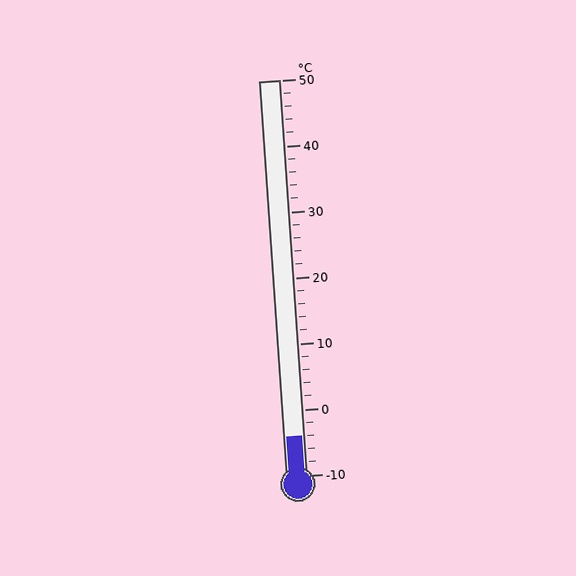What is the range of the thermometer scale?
The thermometer scale ranges from -10°C to 50°C.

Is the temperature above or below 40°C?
The temperature is below 40°C.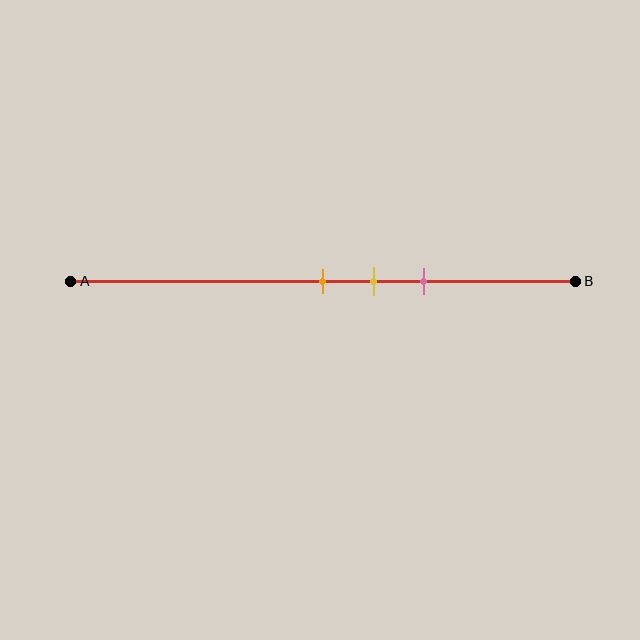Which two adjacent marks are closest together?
The orange and yellow marks are the closest adjacent pair.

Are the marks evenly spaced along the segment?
Yes, the marks are approximately evenly spaced.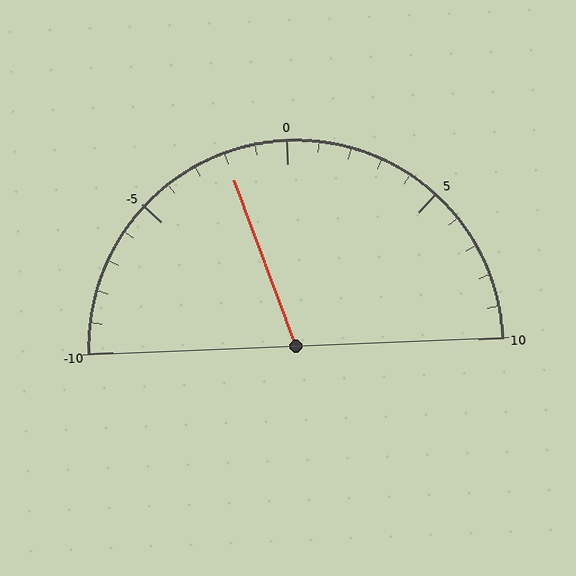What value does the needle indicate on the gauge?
The needle indicates approximately -2.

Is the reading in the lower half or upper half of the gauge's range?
The reading is in the lower half of the range (-10 to 10).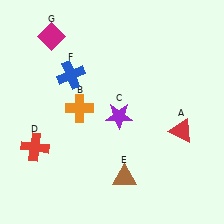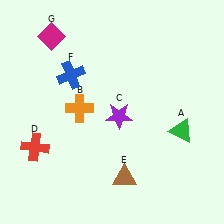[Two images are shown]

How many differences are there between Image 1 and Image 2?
There is 1 difference between the two images.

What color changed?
The triangle (A) changed from red in Image 1 to green in Image 2.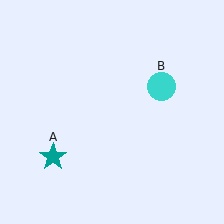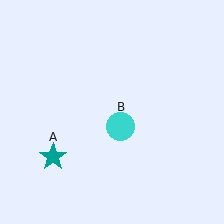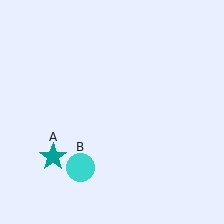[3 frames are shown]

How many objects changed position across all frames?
1 object changed position: cyan circle (object B).